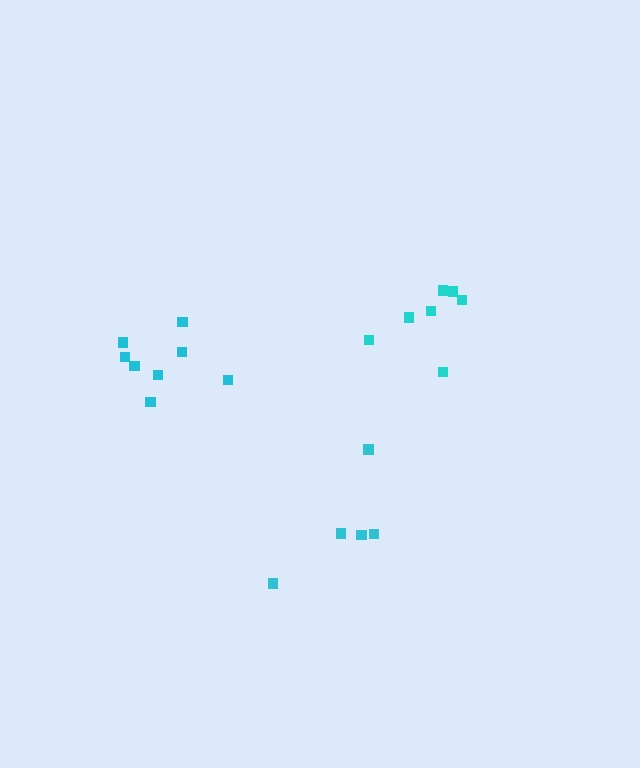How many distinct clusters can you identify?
There are 3 distinct clusters.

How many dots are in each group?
Group 1: 8 dots, Group 2: 5 dots, Group 3: 7 dots (20 total).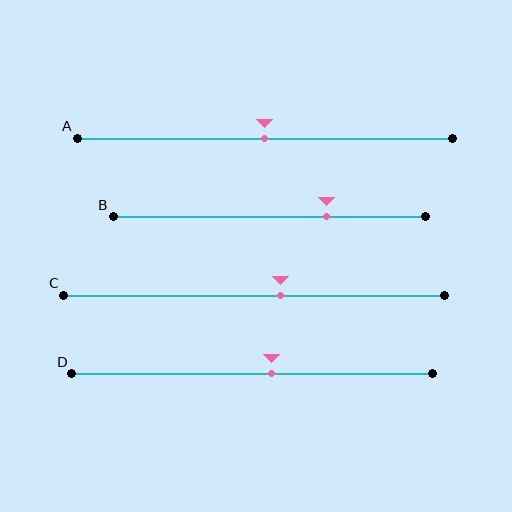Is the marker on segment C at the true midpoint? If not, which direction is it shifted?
No, the marker on segment C is shifted to the right by about 7% of the segment length.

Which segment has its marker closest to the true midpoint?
Segment A has its marker closest to the true midpoint.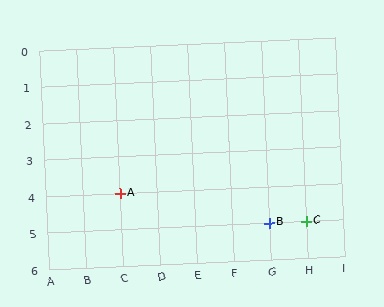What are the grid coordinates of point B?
Point B is at grid coordinates (G, 5).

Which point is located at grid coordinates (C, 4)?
Point A is at (C, 4).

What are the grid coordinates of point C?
Point C is at grid coordinates (H, 5).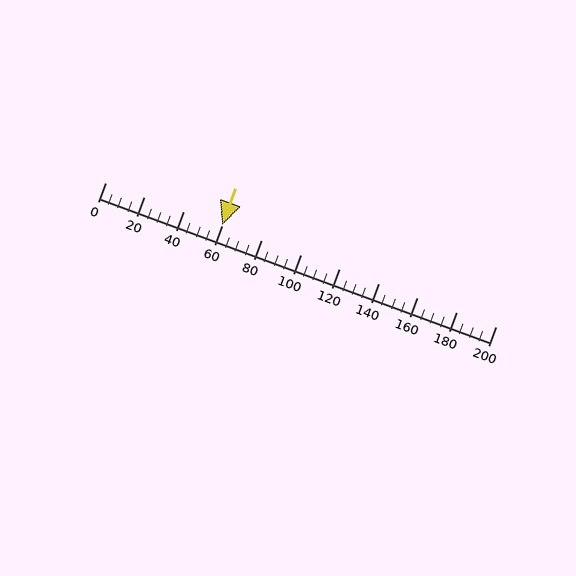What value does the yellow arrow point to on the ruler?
The yellow arrow points to approximately 60.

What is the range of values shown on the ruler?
The ruler shows values from 0 to 200.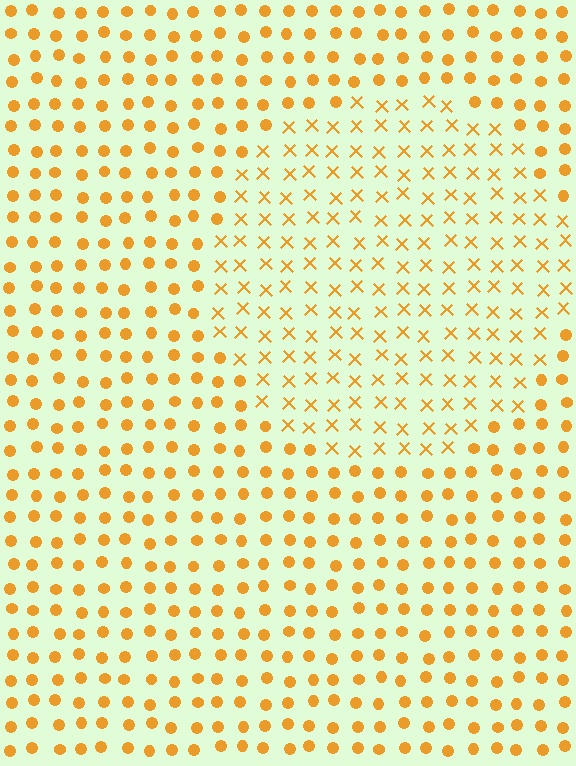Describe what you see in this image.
The image is filled with small orange elements arranged in a uniform grid. A circle-shaped region contains X marks, while the surrounding area contains circles. The boundary is defined purely by the change in element shape.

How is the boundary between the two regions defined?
The boundary is defined by a change in element shape: X marks inside vs. circles outside. All elements share the same color and spacing.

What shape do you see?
I see a circle.